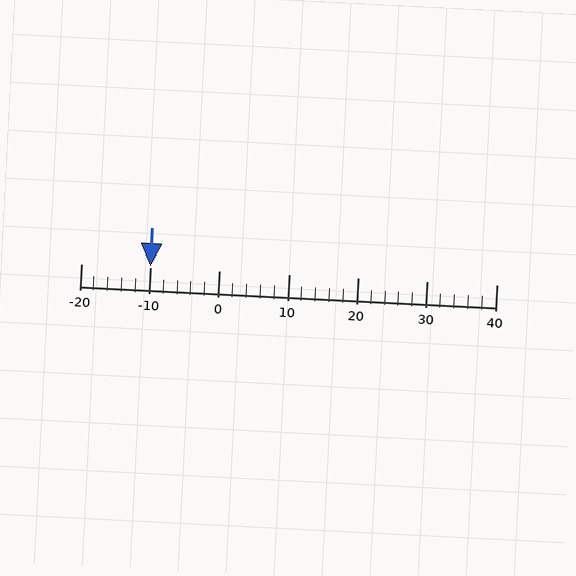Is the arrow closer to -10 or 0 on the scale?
The arrow is closer to -10.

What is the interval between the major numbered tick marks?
The major tick marks are spaced 10 units apart.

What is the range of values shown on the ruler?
The ruler shows values from -20 to 40.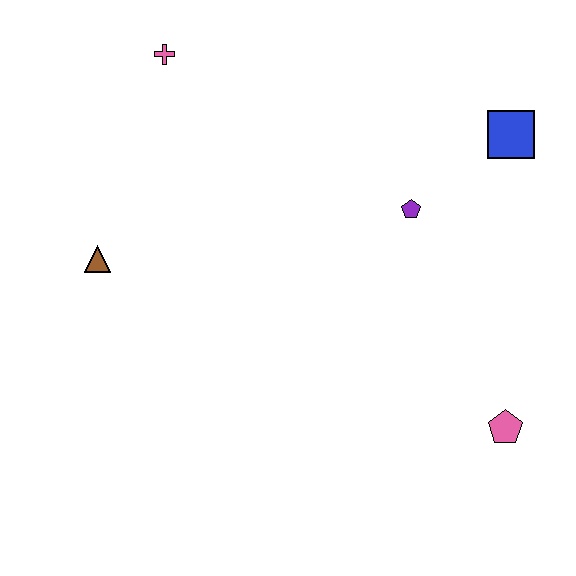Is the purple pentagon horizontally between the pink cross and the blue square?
Yes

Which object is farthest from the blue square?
The brown triangle is farthest from the blue square.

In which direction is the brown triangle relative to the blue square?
The brown triangle is to the left of the blue square.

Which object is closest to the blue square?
The purple pentagon is closest to the blue square.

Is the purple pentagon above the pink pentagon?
Yes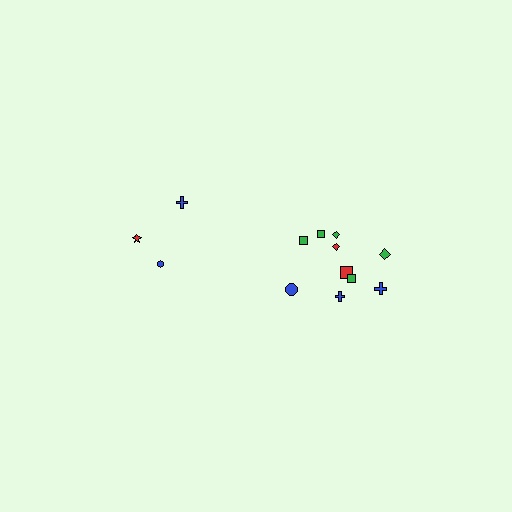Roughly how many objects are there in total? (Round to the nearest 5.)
Roughly 15 objects in total.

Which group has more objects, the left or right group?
The right group.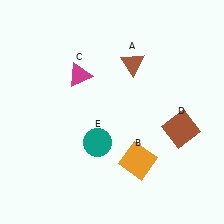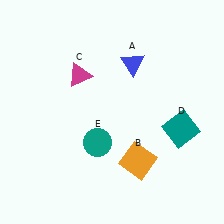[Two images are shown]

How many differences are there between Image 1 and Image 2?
There are 2 differences between the two images.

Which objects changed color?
A changed from brown to blue. D changed from brown to teal.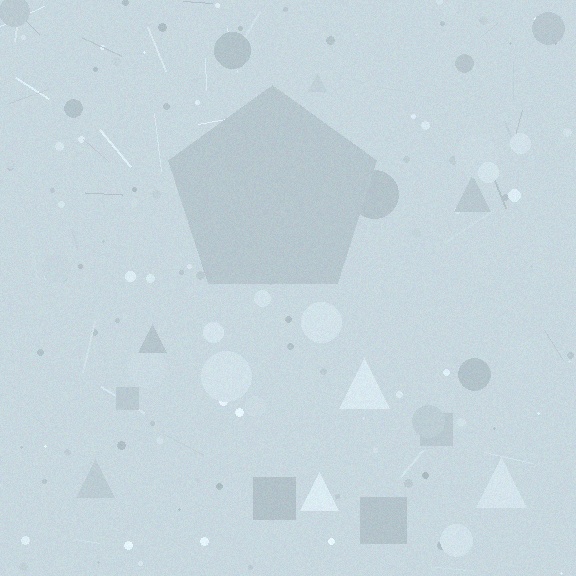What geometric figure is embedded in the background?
A pentagon is embedded in the background.